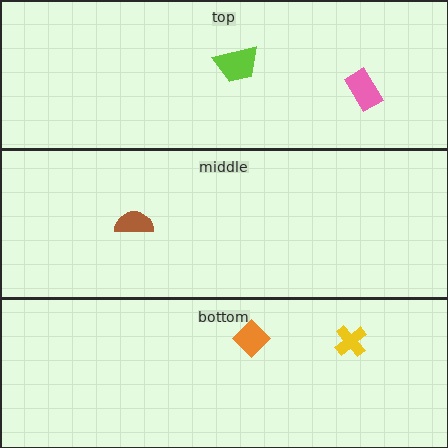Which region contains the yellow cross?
The bottom region.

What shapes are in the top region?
The pink rectangle, the lime trapezoid.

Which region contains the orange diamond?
The bottom region.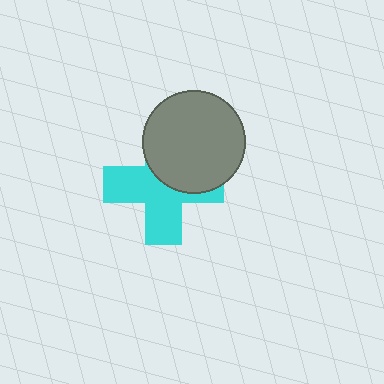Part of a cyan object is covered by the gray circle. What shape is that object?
It is a cross.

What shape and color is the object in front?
The object in front is a gray circle.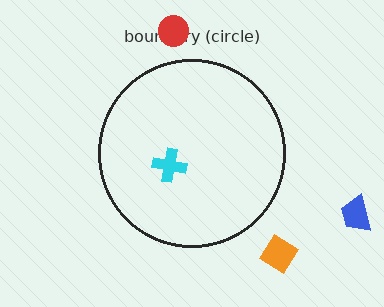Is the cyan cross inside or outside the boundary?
Inside.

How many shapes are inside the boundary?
1 inside, 3 outside.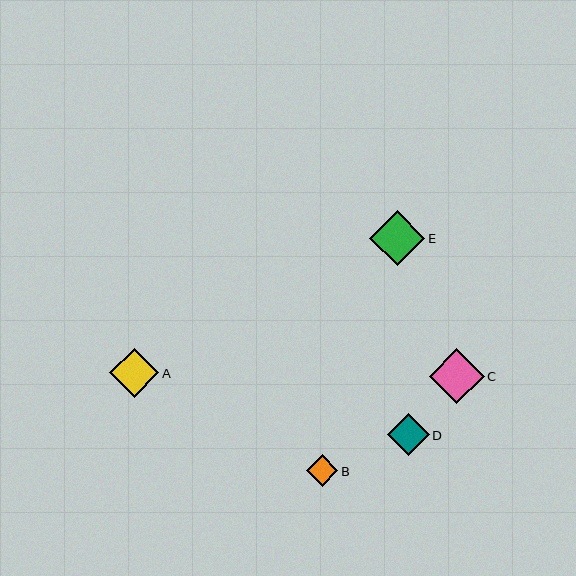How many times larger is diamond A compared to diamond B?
Diamond A is approximately 1.6 times the size of diamond B.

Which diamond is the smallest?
Diamond B is the smallest with a size of approximately 31 pixels.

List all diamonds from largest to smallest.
From largest to smallest: E, C, A, D, B.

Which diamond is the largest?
Diamond E is the largest with a size of approximately 55 pixels.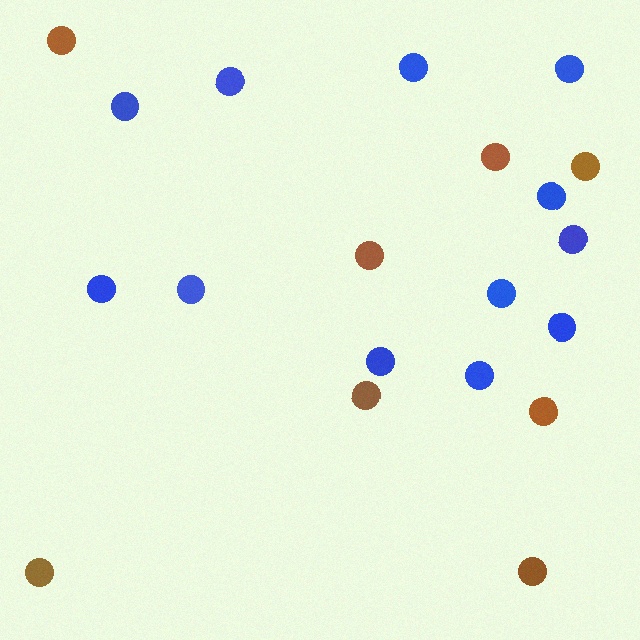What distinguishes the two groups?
There are 2 groups: one group of blue circles (12) and one group of brown circles (8).